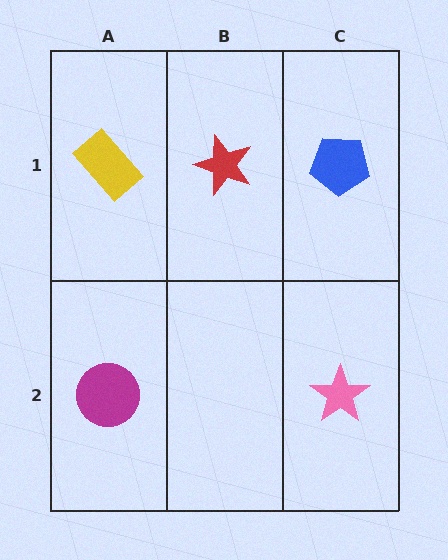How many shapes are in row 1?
3 shapes.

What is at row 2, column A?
A magenta circle.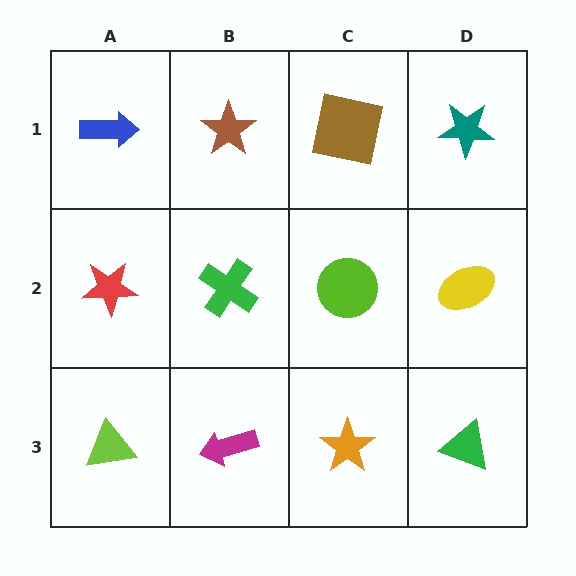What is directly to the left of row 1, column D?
A brown square.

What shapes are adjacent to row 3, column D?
A yellow ellipse (row 2, column D), an orange star (row 3, column C).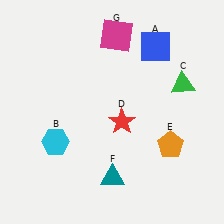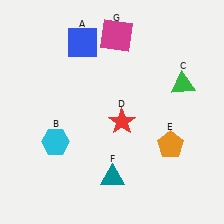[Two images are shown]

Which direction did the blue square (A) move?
The blue square (A) moved left.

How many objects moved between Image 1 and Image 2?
1 object moved between the two images.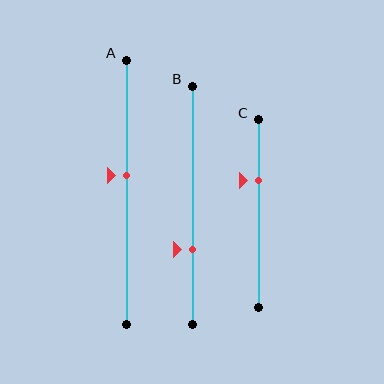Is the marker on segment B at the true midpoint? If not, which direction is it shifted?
No, the marker on segment B is shifted downward by about 19% of the segment length.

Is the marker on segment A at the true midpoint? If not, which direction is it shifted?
No, the marker on segment A is shifted upward by about 6% of the segment length.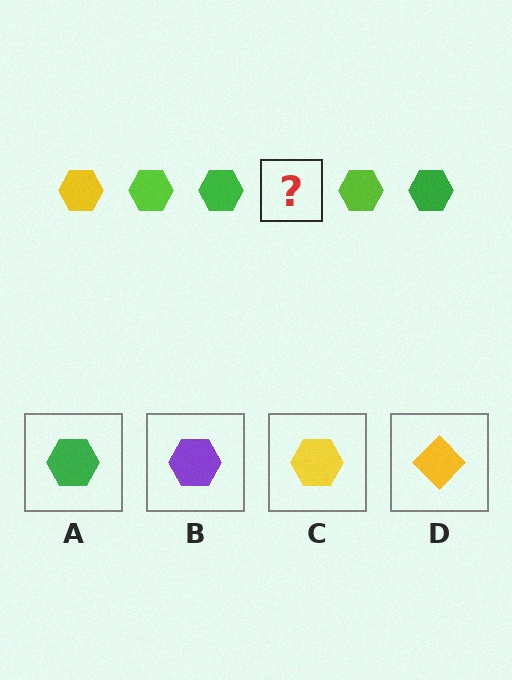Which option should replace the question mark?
Option C.